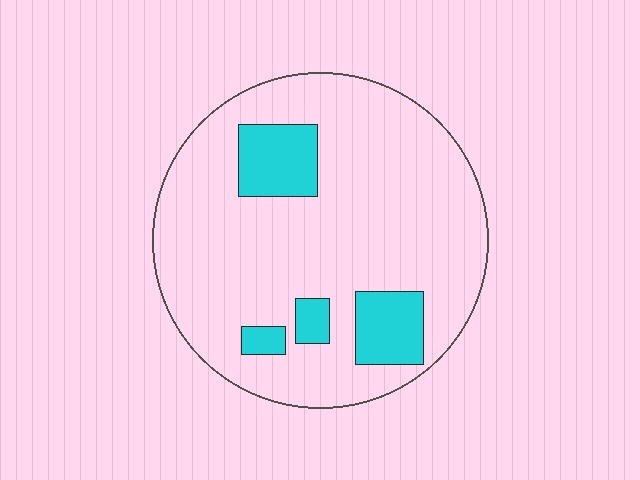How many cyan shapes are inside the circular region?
4.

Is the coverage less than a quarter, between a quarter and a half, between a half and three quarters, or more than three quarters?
Less than a quarter.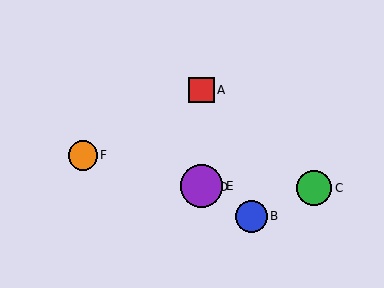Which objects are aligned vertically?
Objects A, D, E are aligned vertically.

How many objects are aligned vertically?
3 objects (A, D, E) are aligned vertically.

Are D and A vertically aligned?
Yes, both are at x≈202.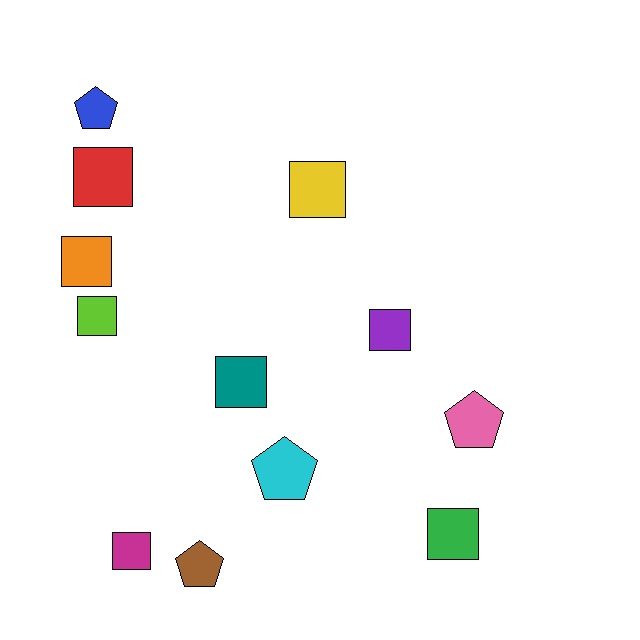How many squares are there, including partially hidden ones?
There are 8 squares.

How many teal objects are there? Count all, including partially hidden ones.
There is 1 teal object.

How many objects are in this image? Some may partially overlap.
There are 12 objects.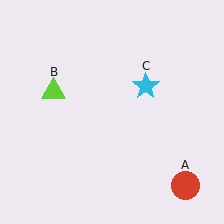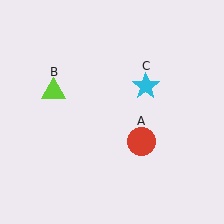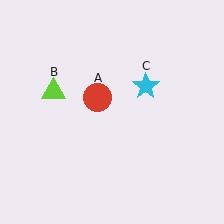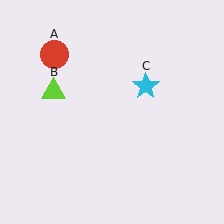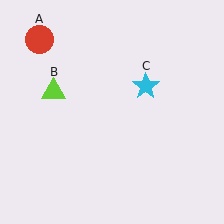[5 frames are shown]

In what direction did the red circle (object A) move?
The red circle (object A) moved up and to the left.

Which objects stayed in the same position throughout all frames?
Lime triangle (object B) and cyan star (object C) remained stationary.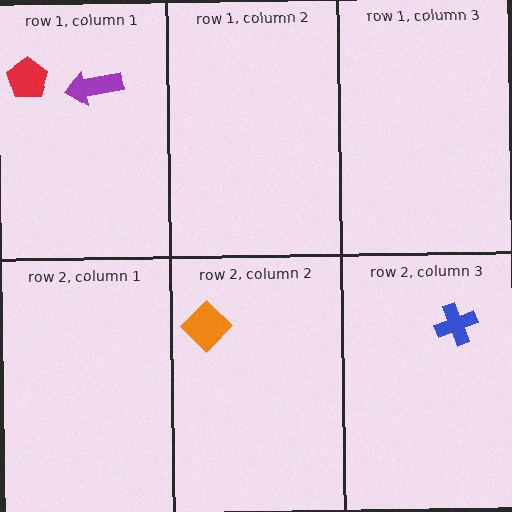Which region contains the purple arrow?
The row 1, column 1 region.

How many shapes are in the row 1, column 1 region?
2.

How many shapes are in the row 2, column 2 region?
1.